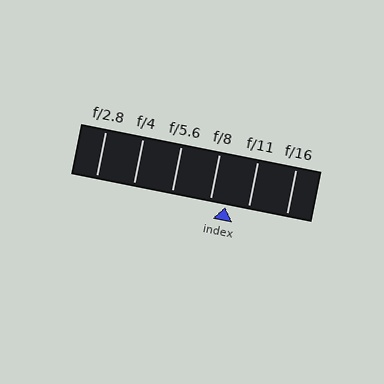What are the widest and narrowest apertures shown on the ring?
The widest aperture shown is f/2.8 and the narrowest is f/16.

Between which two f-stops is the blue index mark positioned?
The index mark is between f/8 and f/11.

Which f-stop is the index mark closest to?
The index mark is closest to f/8.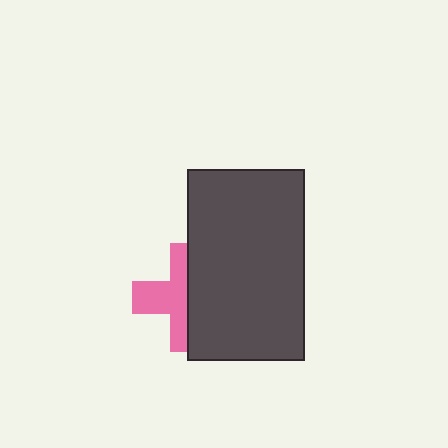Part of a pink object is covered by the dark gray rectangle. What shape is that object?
It is a cross.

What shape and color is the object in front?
The object in front is a dark gray rectangle.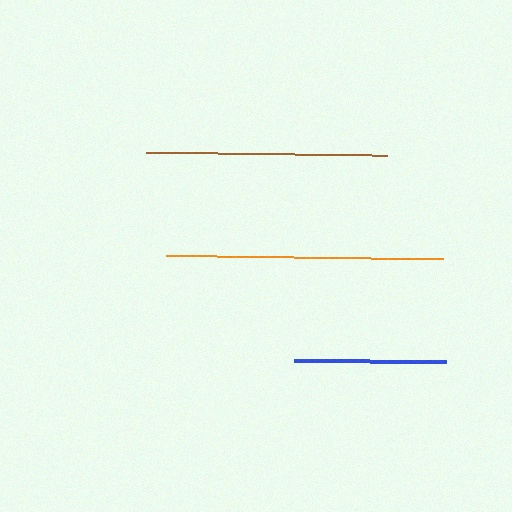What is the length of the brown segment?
The brown segment is approximately 242 pixels long.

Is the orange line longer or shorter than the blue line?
The orange line is longer than the blue line.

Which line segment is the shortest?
The blue line is the shortest at approximately 152 pixels.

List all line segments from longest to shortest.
From longest to shortest: orange, brown, blue.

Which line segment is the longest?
The orange line is the longest at approximately 278 pixels.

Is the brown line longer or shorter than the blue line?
The brown line is longer than the blue line.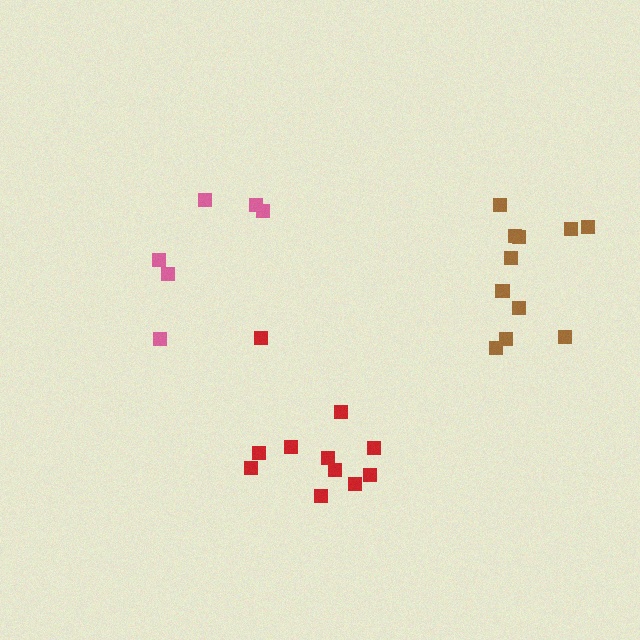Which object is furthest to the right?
The brown cluster is rightmost.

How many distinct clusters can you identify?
There are 3 distinct clusters.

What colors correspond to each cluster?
The clusters are colored: red, pink, brown.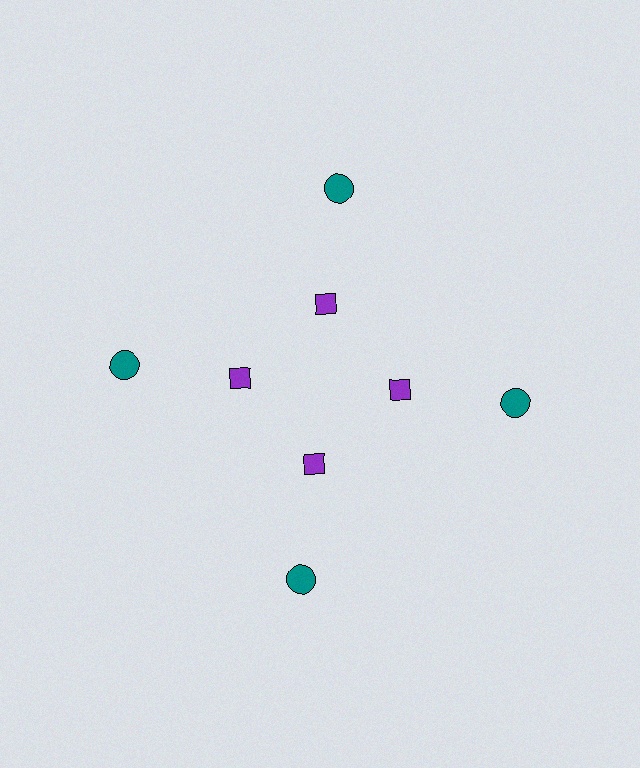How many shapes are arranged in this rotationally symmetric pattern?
There are 8 shapes, arranged in 4 groups of 2.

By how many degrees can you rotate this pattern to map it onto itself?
The pattern maps onto itself every 90 degrees of rotation.